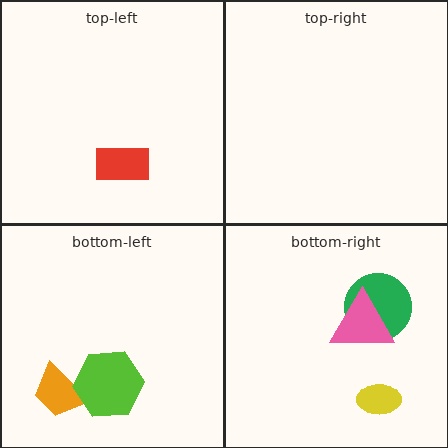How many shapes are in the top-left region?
1.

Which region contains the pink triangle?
The bottom-right region.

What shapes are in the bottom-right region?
The yellow ellipse, the green circle, the pink triangle.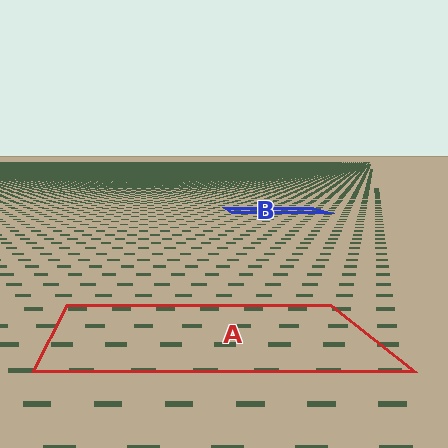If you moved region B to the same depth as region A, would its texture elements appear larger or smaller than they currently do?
They would appear larger. At a closer depth, the same texture elements are projected at a bigger on-screen size.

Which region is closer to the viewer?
Region A is closer. The texture elements there are larger and more spread out.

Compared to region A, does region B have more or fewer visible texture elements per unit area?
Region B has more texture elements per unit area — they are packed more densely because it is farther away.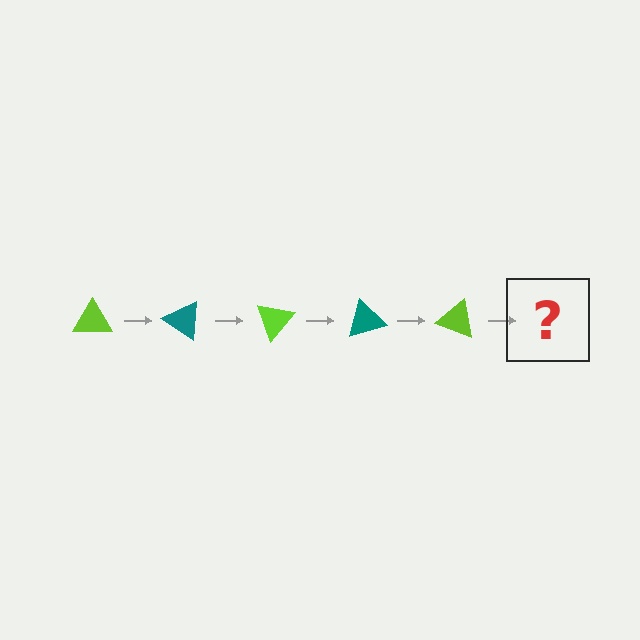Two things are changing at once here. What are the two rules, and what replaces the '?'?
The two rules are that it rotates 35 degrees each step and the color cycles through lime and teal. The '?' should be a teal triangle, rotated 175 degrees from the start.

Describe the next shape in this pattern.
It should be a teal triangle, rotated 175 degrees from the start.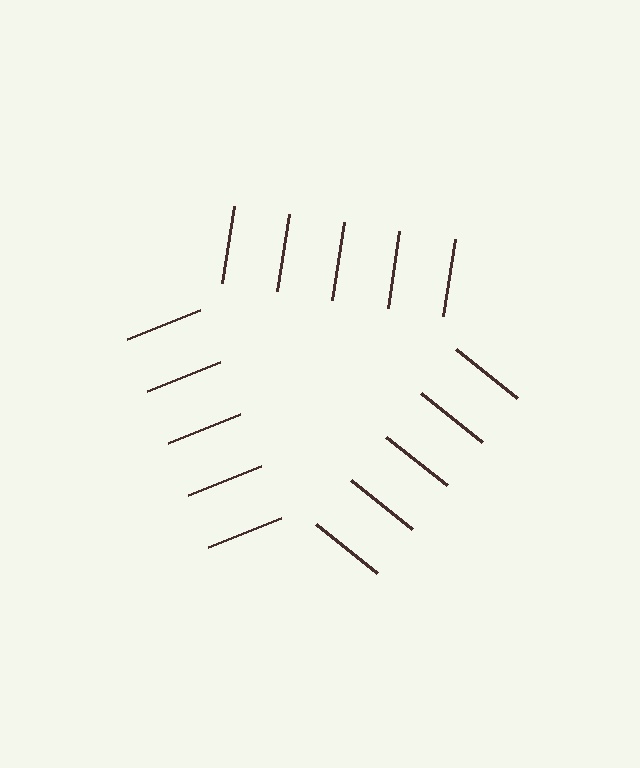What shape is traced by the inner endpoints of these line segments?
An illusory triangle — the line segments terminate on its edges but no continuous stroke is drawn.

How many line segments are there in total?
15 — 5 along each of the 3 edges.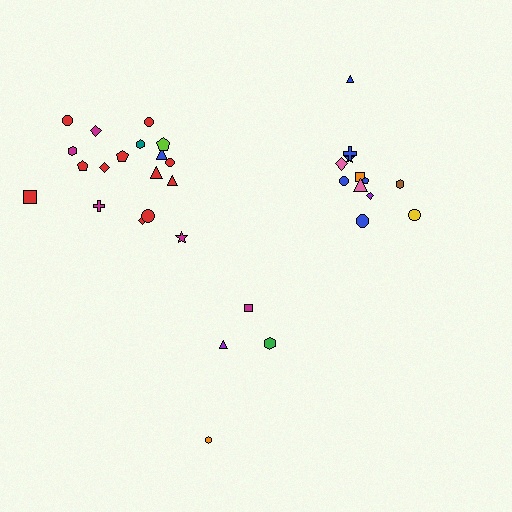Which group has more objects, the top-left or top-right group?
The top-left group.